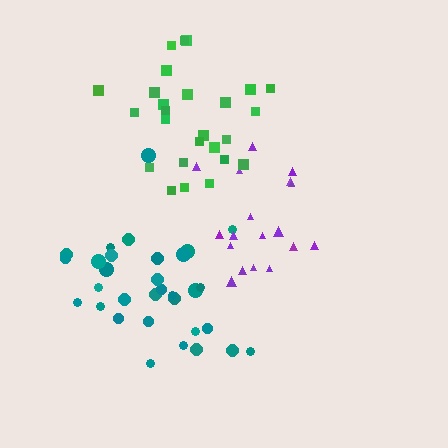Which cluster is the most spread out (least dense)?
Green.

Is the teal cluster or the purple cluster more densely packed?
Teal.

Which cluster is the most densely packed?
Teal.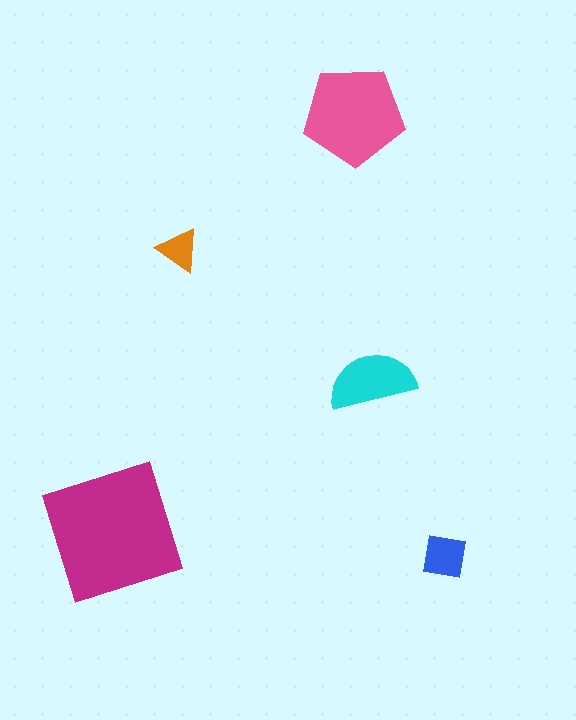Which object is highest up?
The pink pentagon is topmost.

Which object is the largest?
The magenta square.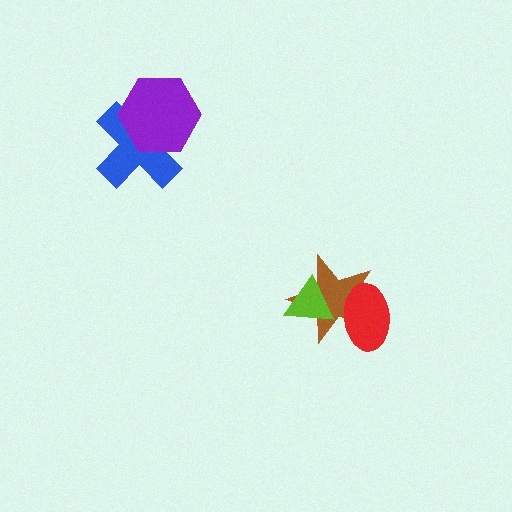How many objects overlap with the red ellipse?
1 object overlaps with the red ellipse.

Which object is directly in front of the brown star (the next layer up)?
The lime triangle is directly in front of the brown star.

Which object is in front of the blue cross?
The purple hexagon is in front of the blue cross.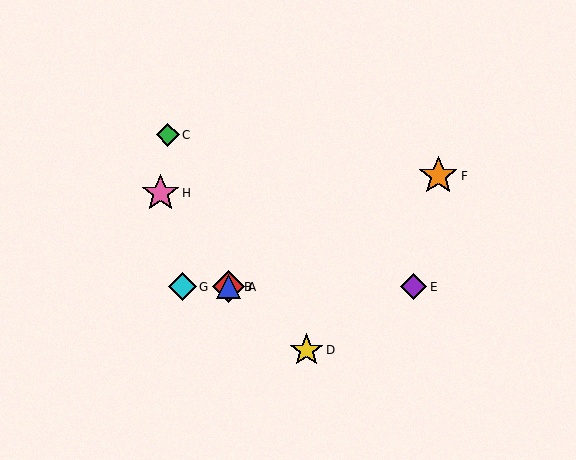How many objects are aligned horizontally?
4 objects (A, B, E, G) are aligned horizontally.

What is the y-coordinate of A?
Object A is at y≈287.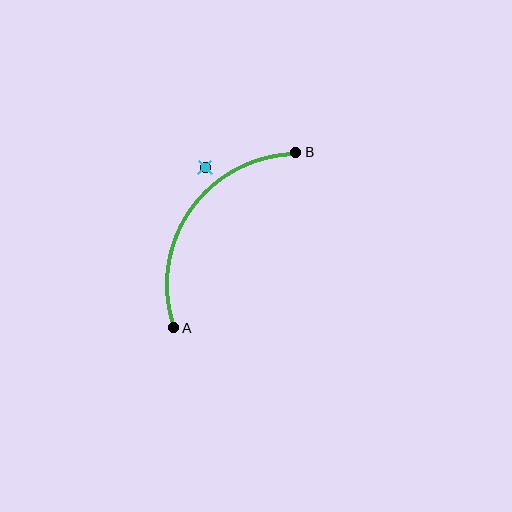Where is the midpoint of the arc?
The arc midpoint is the point on the curve farthest from the straight line joining A and B. It sits above and to the left of that line.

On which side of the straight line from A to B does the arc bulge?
The arc bulges above and to the left of the straight line connecting A and B.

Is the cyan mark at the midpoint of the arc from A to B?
No — the cyan mark does not lie on the arc at all. It sits slightly outside the curve.